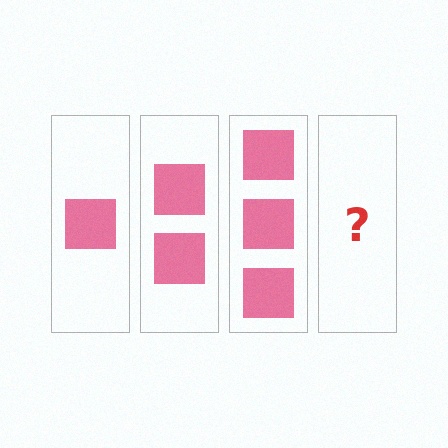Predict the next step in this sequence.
The next step is 4 squares.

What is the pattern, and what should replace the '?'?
The pattern is that each step adds one more square. The '?' should be 4 squares.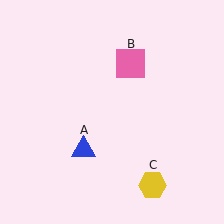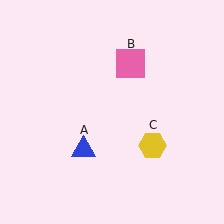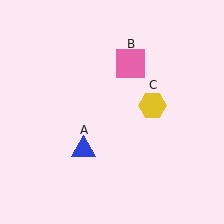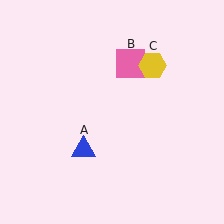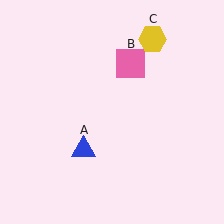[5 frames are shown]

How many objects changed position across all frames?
1 object changed position: yellow hexagon (object C).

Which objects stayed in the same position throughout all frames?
Blue triangle (object A) and pink square (object B) remained stationary.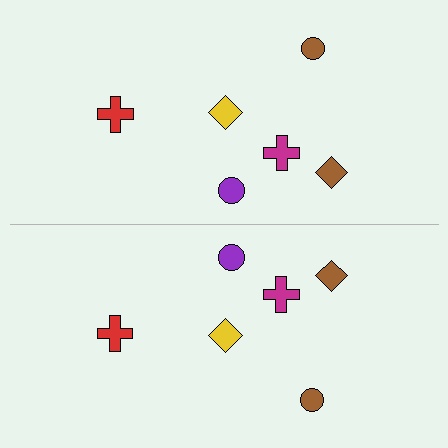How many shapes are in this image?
There are 12 shapes in this image.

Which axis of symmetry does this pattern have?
The pattern has a horizontal axis of symmetry running through the center of the image.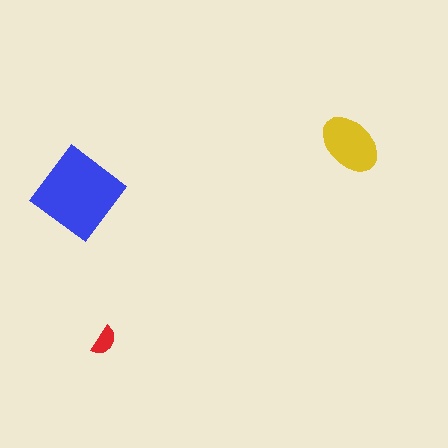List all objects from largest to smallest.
The blue diamond, the yellow ellipse, the red semicircle.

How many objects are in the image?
There are 3 objects in the image.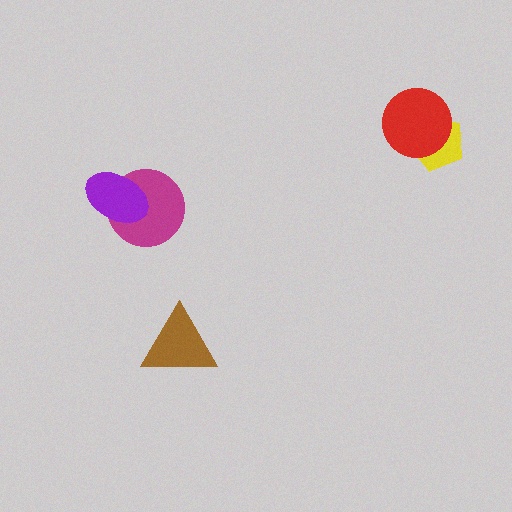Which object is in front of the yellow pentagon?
The red circle is in front of the yellow pentagon.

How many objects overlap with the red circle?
1 object overlaps with the red circle.